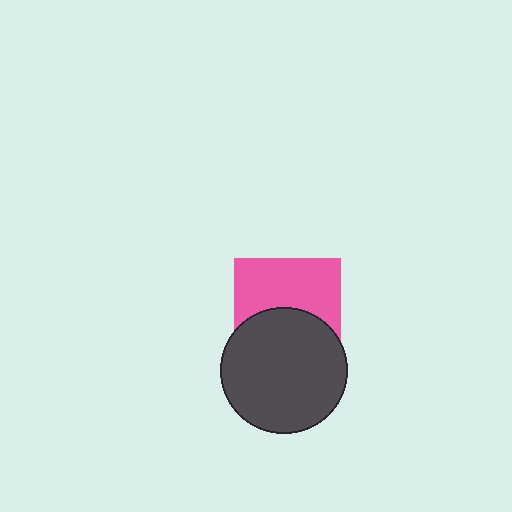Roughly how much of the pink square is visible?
About half of it is visible (roughly 54%).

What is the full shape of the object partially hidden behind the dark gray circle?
The partially hidden object is a pink square.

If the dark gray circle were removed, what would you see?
You would see the complete pink square.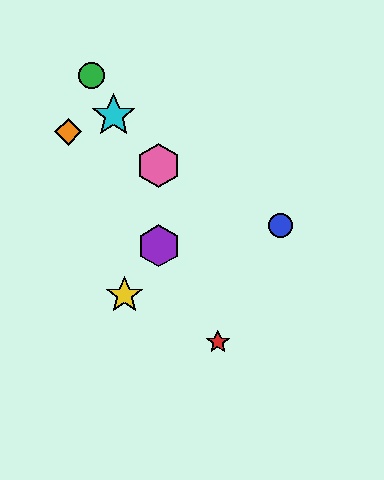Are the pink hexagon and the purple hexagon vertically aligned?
Yes, both are at x≈159.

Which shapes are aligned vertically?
The purple hexagon, the pink hexagon are aligned vertically.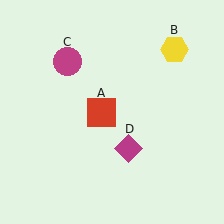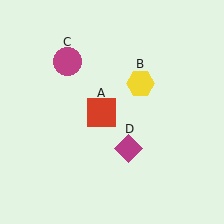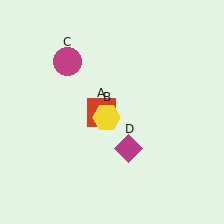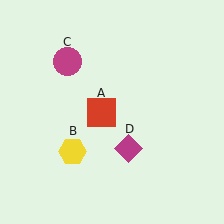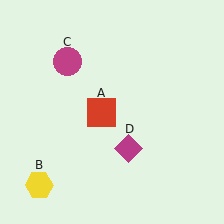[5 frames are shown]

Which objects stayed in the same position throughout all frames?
Red square (object A) and magenta circle (object C) and magenta diamond (object D) remained stationary.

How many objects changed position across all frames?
1 object changed position: yellow hexagon (object B).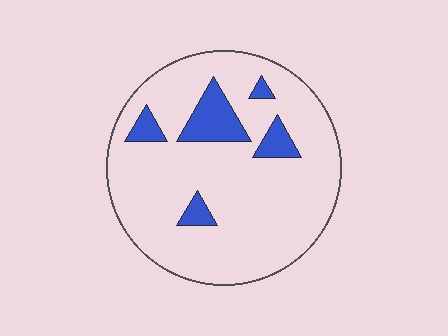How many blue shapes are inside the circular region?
5.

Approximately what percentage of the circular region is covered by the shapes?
Approximately 15%.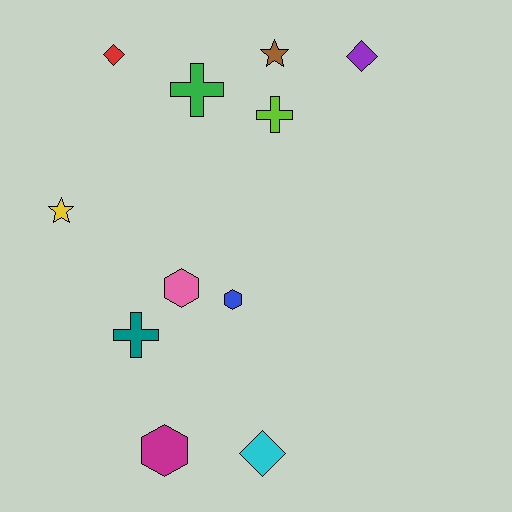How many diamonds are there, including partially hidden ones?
There are 3 diamonds.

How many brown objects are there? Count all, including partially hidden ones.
There is 1 brown object.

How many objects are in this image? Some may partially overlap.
There are 11 objects.